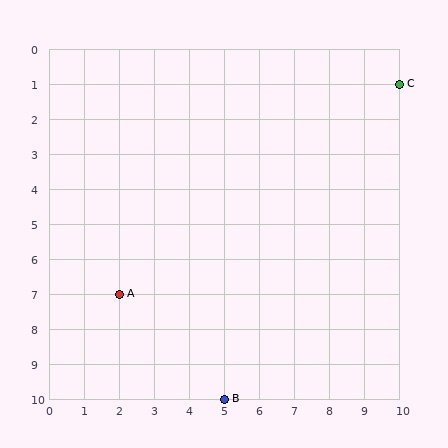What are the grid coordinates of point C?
Point C is at grid coordinates (10, 1).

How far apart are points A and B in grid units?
Points A and B are 3 columns and 3 rows apart (about 4.2 grid units diagonally).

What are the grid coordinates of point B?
Point B is at grid coordinates (5, 10).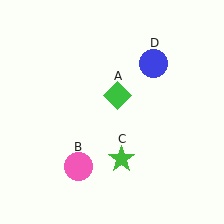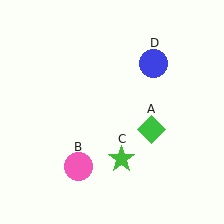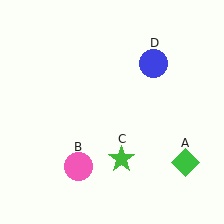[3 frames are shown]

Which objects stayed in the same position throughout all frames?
Pink circle (object B) and green star (object C) and blue circle (object D) remained stationary.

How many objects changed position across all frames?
1 object changed position: green diamond (object A).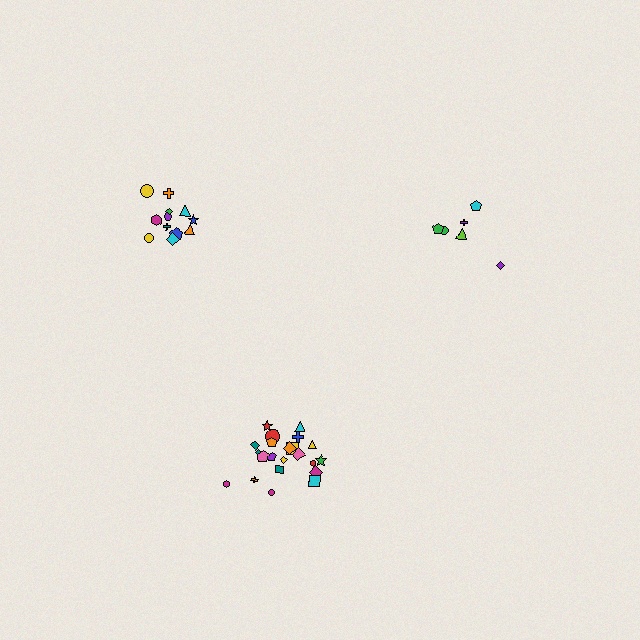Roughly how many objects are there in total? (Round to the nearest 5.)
Roughly 40 objects in total.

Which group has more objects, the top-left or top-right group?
The top-left group.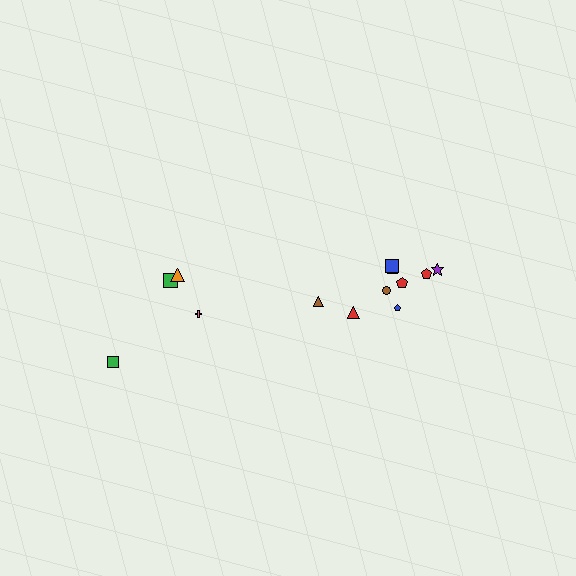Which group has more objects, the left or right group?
The right group.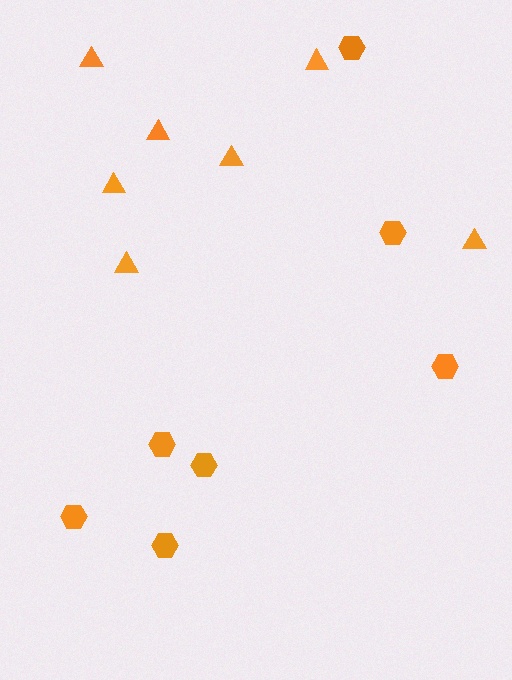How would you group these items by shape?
There are 2 groups: one group of hexagons (7) and one group of triangles (7).